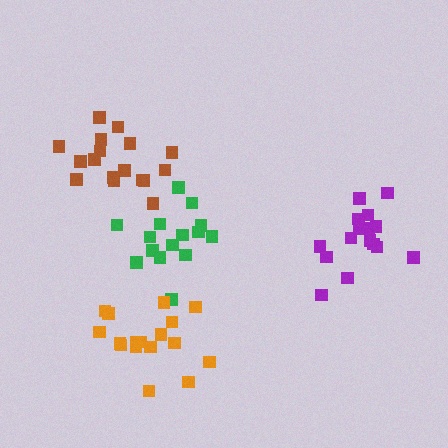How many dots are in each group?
Group 1: 16 dots, Group 2: 17 dots, Group 3: 15 dots, Group 4: 17 dots (65 total).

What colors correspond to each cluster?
The clusters are colored: purple, brown, green, orange.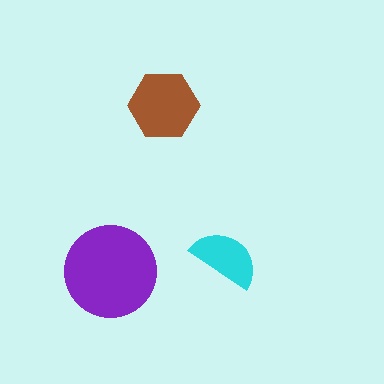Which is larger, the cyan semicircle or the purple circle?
The purple circle.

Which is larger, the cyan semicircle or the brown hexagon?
The brown hexagon.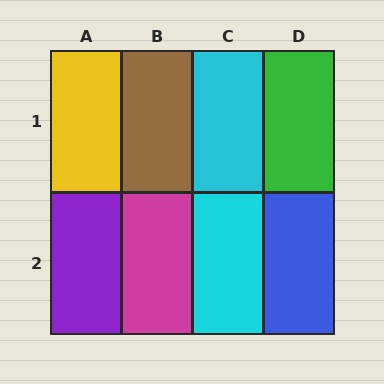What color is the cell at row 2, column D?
Blue.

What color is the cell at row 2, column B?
Magenta.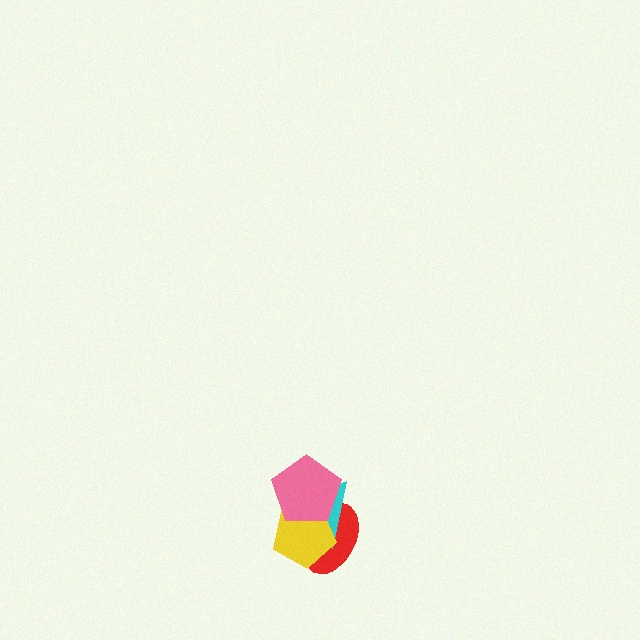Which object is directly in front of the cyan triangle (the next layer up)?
The yellow pentagon is directly in front of the cyan triangle.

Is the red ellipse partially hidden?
Yes, it is partially covered by another shape.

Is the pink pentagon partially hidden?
No, no other shape covers it.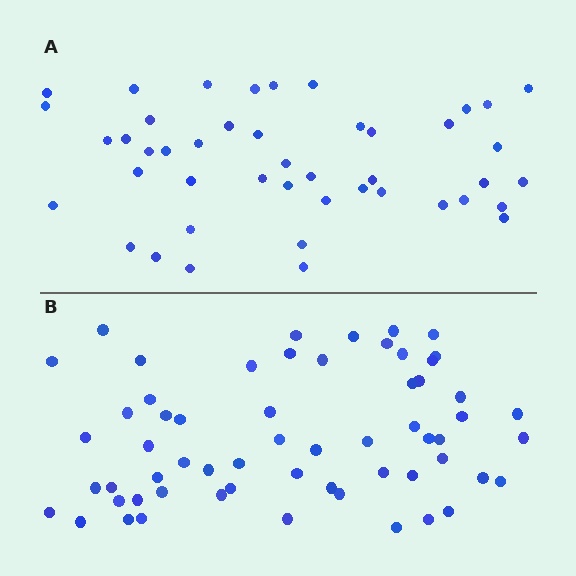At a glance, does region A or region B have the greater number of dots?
Region B (the bottom region) has more dots.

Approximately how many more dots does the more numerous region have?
Region B has approximately 15 more dots than region A.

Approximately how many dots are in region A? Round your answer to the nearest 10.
About 40 dots. (The exact count is 45, which rounds to 40.)